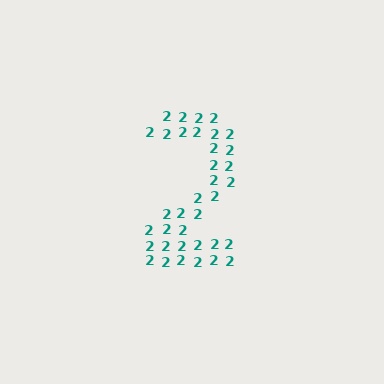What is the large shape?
The large shape is the digit 2.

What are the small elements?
The small elements are digit 2's.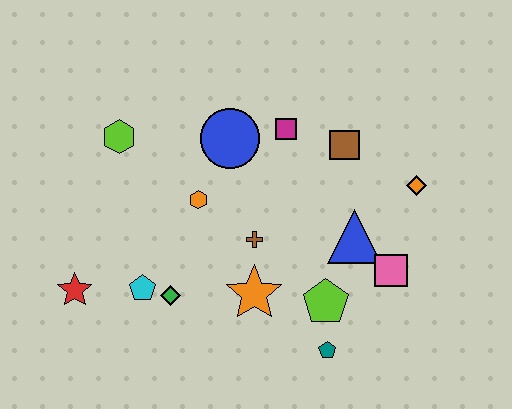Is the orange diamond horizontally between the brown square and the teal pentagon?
No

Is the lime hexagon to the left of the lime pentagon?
Yes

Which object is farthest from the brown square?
The red star is farthest from the brown square.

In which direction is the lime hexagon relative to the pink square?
The lime hexagon is to the left of the pink square.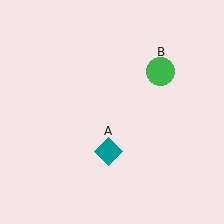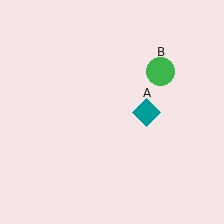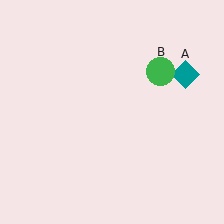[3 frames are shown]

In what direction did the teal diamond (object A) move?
The teal diamond (object A) moved up and to the right.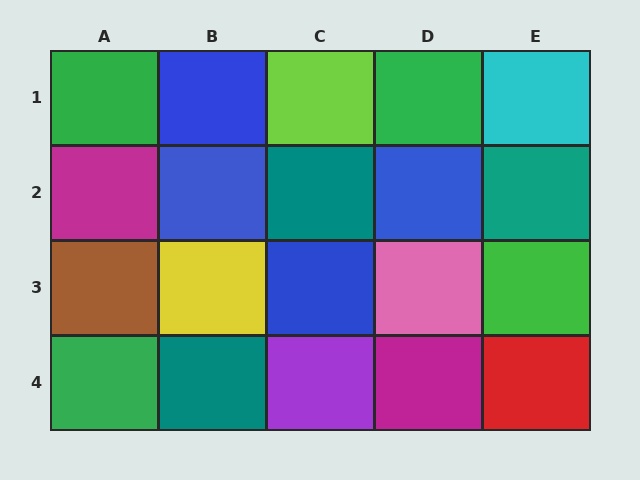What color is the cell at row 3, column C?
Blue.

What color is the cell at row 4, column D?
Magenta.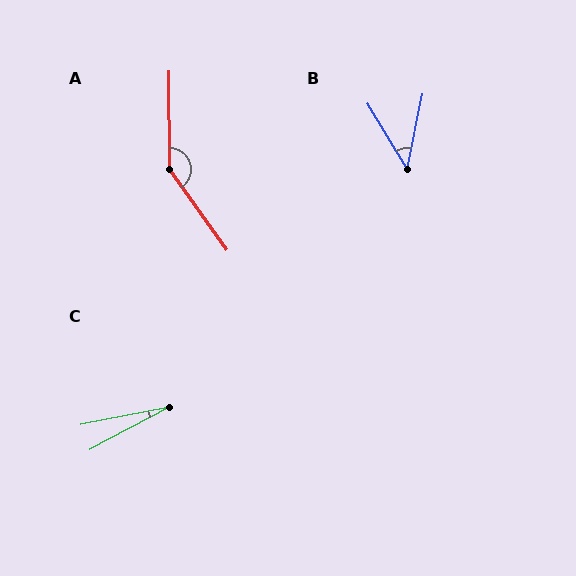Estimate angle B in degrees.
Approximately 42 degrees.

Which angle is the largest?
A, at approximately 145 degrees.